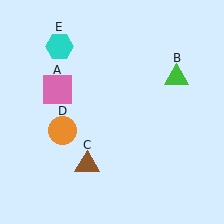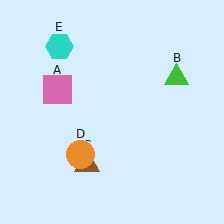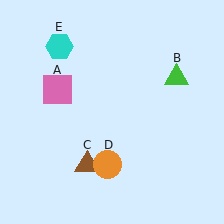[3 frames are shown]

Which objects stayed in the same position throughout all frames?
Pink square (object A) and green triangle (object B) and brown triangle (object C) and cyan hexagon (object E) remained stationary.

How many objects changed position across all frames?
1 object changed position: orange circle (object D).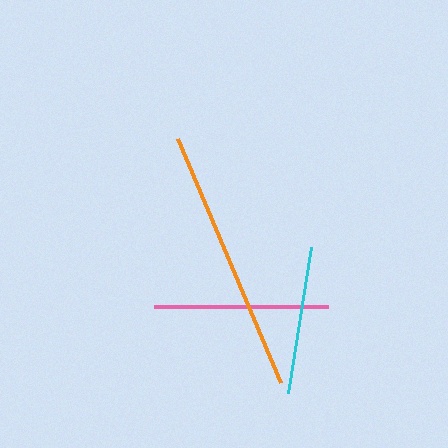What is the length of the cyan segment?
The cyan segment is approximately 148 pixels long.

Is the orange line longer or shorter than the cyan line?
The orange line is longer than the cyan line.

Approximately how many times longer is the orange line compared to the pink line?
The orange line is approximately 1.5 times the length of the pink line.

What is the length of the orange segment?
The orange segment is approximately 265 pixels long.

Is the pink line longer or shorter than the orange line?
The orange line is longer than the pink line.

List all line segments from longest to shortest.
From longest to shortest: orange, pink, cyan.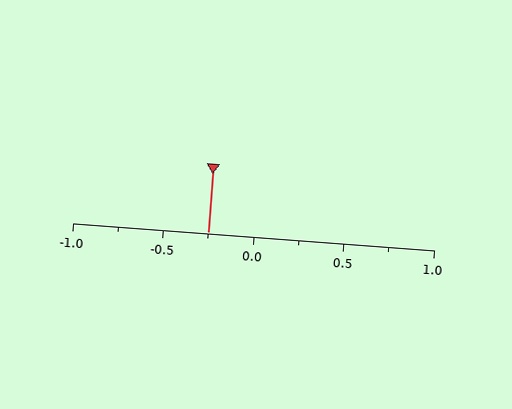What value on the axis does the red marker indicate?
The marker indicates approximately -0.25.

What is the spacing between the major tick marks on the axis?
The major ticks are spaced 0.5 apart.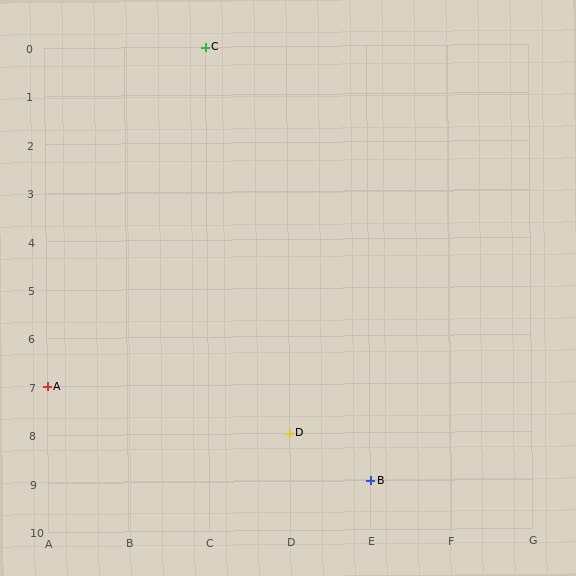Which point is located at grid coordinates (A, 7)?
Point A is at (A, 7).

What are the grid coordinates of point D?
Point D is at grid coordinates (D, 8).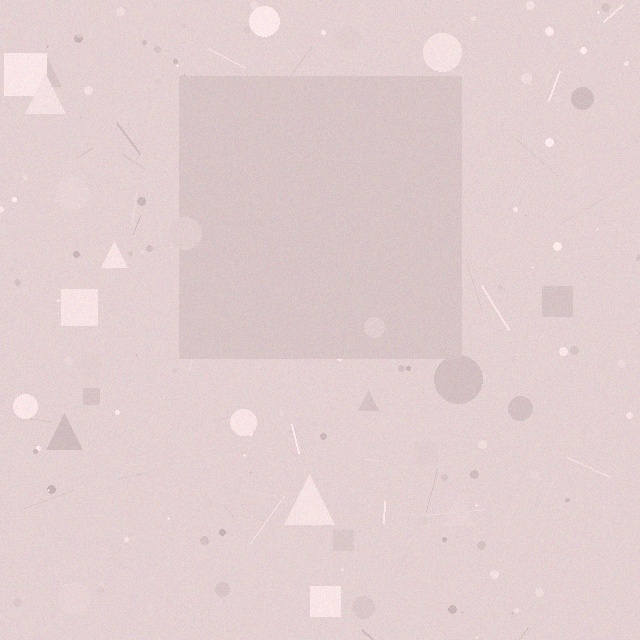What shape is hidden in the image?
A square is hidden in the image.